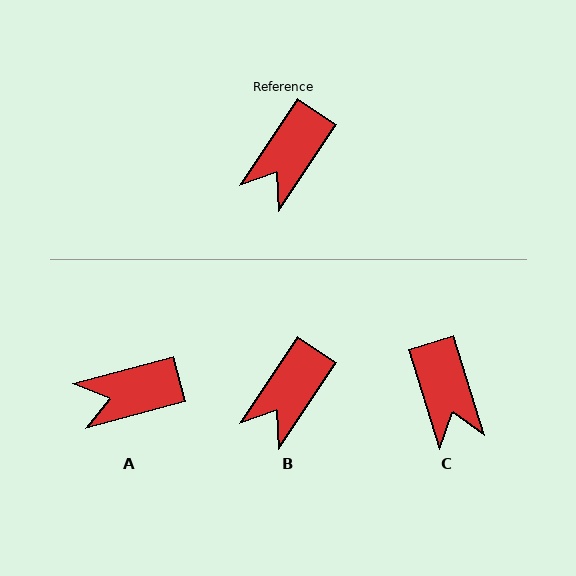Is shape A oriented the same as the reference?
No, it is off by about 41 degrees.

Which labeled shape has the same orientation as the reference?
B.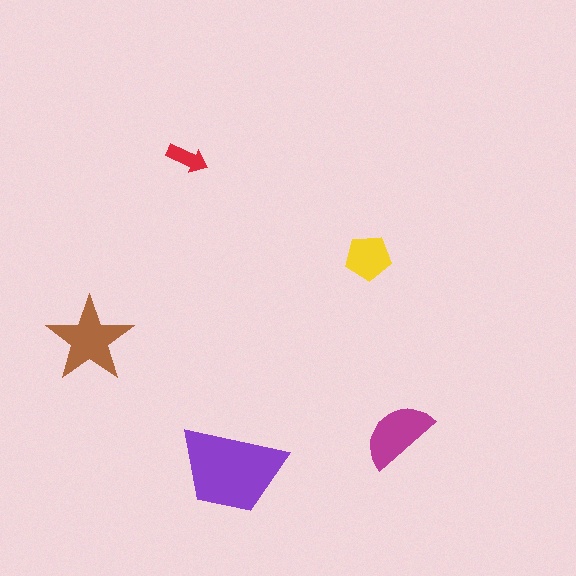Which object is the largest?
The purple trapezoid.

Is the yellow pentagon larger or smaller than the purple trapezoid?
Smaller.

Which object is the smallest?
The red arrow.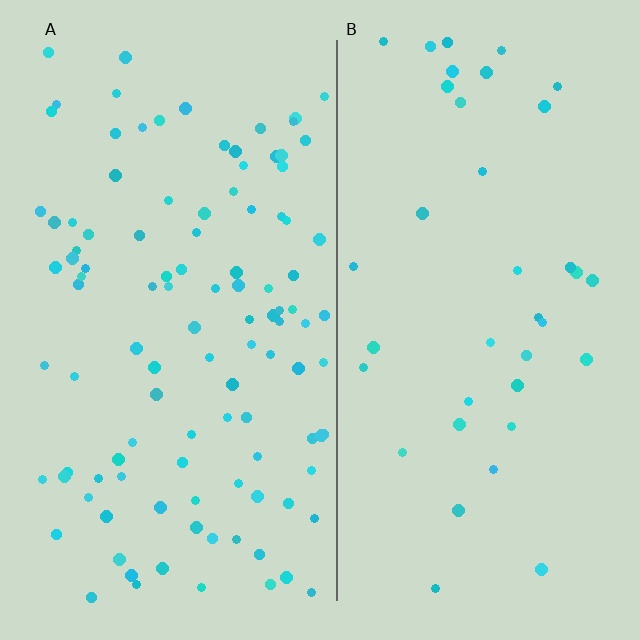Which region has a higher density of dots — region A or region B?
A (the left).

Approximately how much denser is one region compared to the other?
Approximately 2.9× — region A over region B.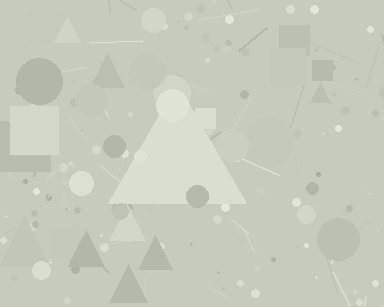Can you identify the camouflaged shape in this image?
The camouflaged shape is a triangle.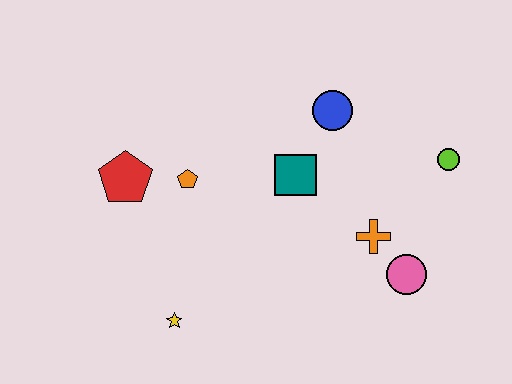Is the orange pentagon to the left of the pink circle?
Yes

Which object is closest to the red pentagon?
The orange pentagon is closest to the red pentagon.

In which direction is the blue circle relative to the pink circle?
The blue circle is above the pink circle.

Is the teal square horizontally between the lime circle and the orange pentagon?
Yes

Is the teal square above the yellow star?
Yes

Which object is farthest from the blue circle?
The yellow star is farthest from the blue circle.